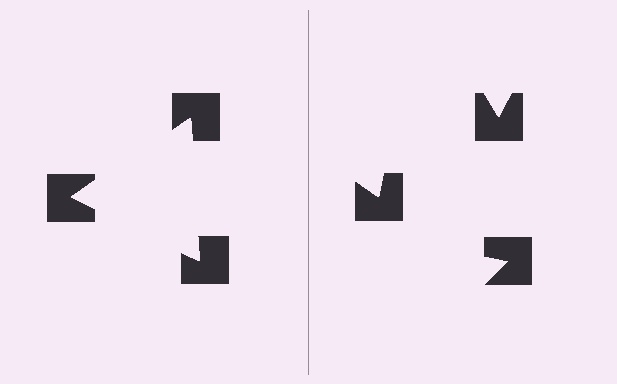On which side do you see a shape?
An illusory triangle appears on the left side. On the right side the wedge cuts are rotated, so no coherent shape forms.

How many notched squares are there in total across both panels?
6 — 3 on each side.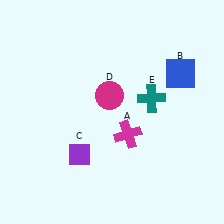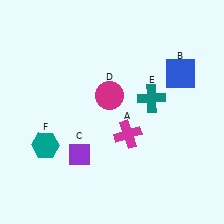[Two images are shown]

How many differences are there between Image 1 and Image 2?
There is 1 difference between the two images.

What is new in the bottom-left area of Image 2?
A teal hexagon (F) was added in the bottom-left area of Image 2.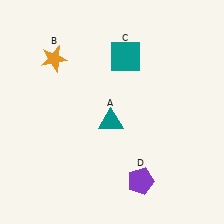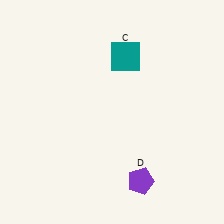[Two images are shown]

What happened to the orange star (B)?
The orange star (B) was removed in Image 2. It was in the top-left area of Image 1.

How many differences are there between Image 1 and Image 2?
There are 2 differences between the two images.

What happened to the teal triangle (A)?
The teal triangle (A) was removed in Image 2. It was in the bottom-left area of Image 1.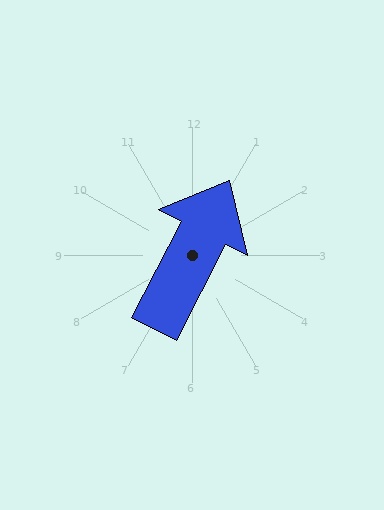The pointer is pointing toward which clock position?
Roughly 1 o'clock.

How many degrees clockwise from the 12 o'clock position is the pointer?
Approximately 27 degrees.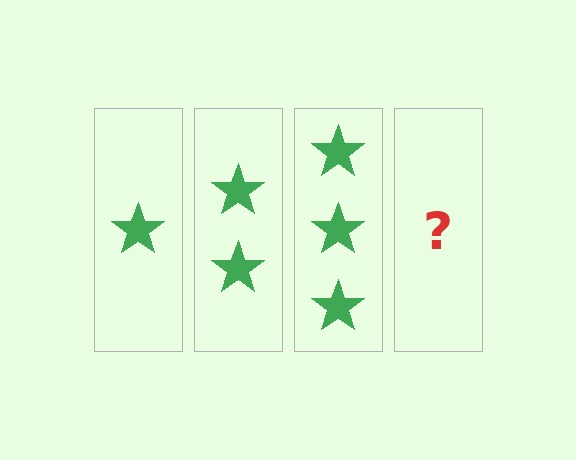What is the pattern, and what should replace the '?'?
The pattern is that each step adds one more star. The '?' should be 4 stars.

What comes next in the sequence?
The next element should be 4 stars.